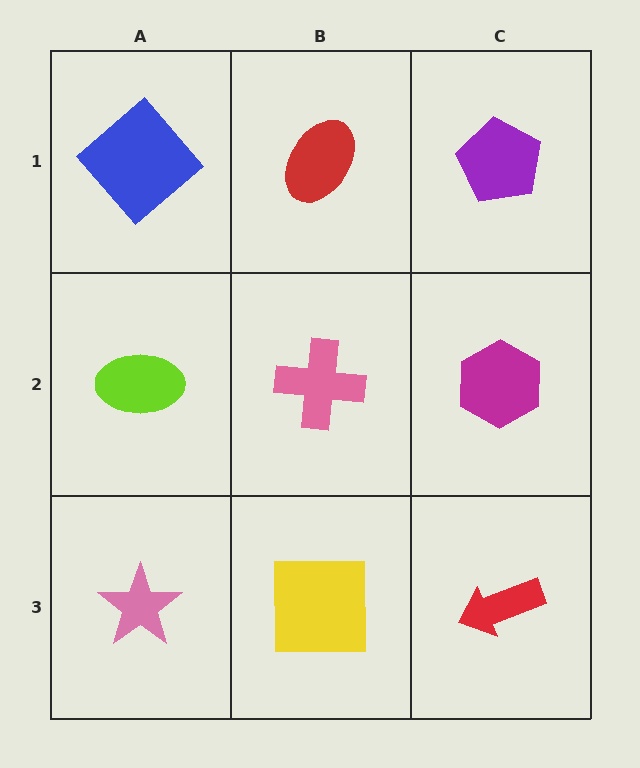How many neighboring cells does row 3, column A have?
2.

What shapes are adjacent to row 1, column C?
A magenta hexagon (row 2, column C), a red ellipse (row 1, column B).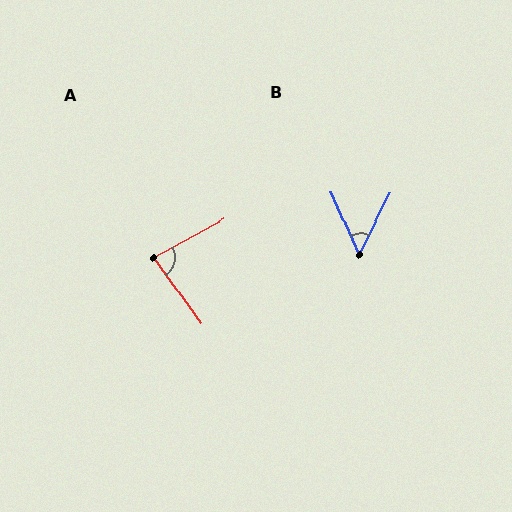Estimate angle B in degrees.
Approximately 51 degrees.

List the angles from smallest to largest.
B (51°), A (83°).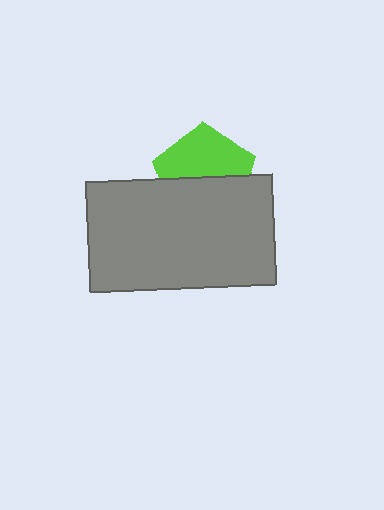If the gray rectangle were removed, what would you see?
You would see the complete lime pentagon.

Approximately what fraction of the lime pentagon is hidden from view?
Roughly 48% of the lime pentagon is hidden behind the gray rectangle.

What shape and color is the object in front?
The object in front is a gray rectangle.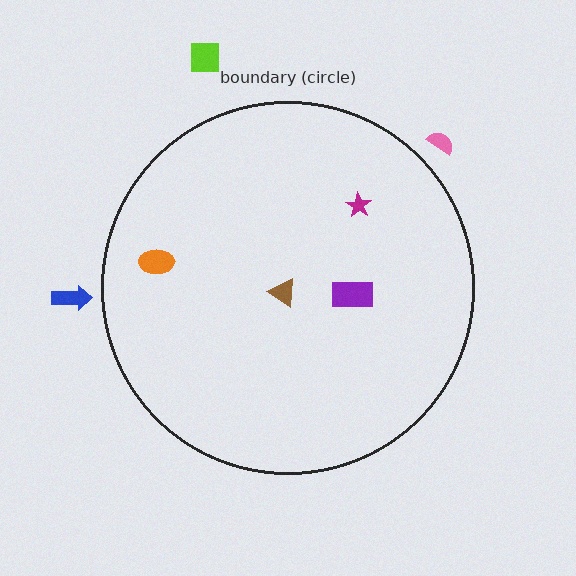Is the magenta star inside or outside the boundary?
Inside.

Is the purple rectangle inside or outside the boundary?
Inside.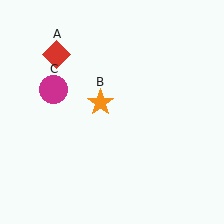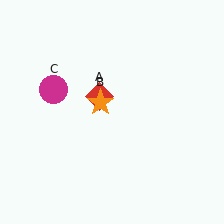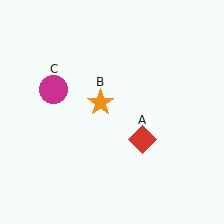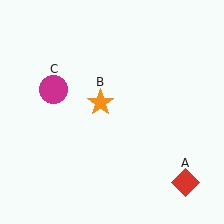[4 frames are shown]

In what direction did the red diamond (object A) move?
The red diamond (object A) moved down and to the right.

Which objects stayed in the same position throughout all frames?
Orange star (object B) and magenta circle (object C) remained stationary.